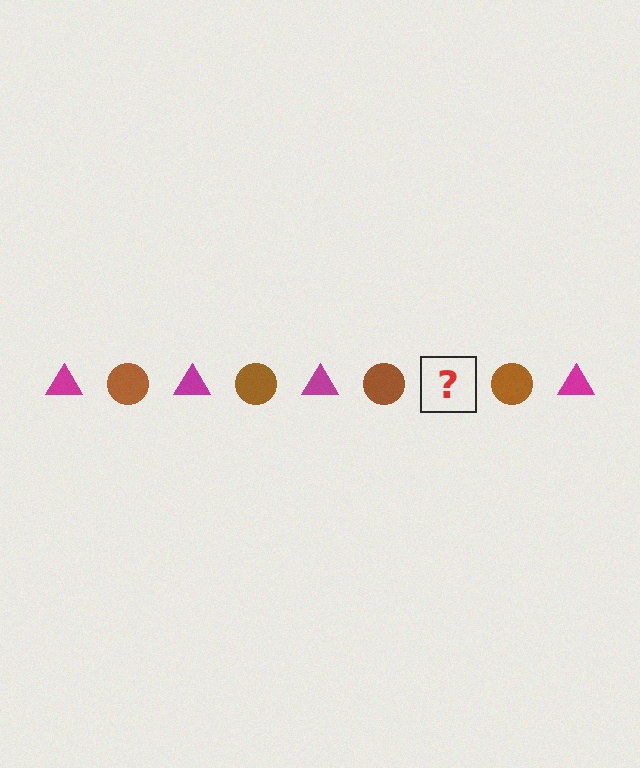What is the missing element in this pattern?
The missing element is a magenta triangle.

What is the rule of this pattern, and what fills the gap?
The rule is that the pattern alternates between magenta triangle and brown circle. The gap should be filled with a magenta triangle.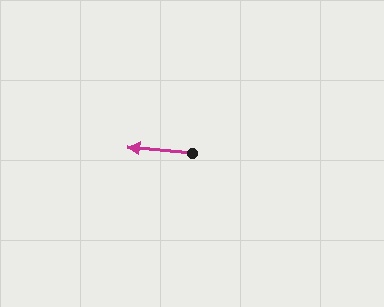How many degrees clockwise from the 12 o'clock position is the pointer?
Approximately 276 degrees.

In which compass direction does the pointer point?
West.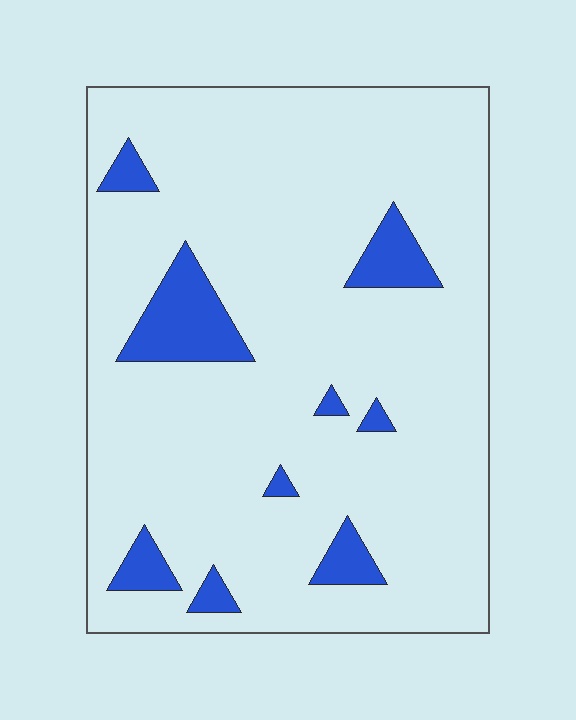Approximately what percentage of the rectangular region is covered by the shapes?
Approximately 10%.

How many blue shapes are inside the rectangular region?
9.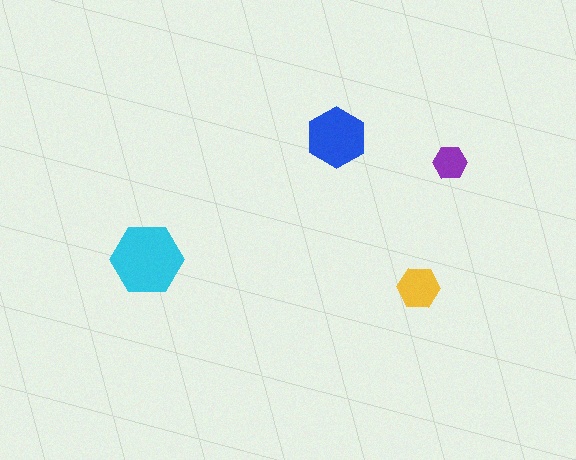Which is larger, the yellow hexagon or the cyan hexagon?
The cyan one.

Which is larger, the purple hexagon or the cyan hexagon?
The cyan one.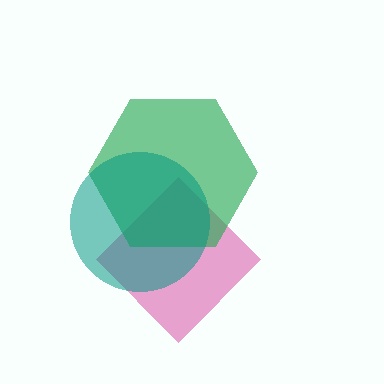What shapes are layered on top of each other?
The layered shapes are: a magenta diamond, a green hexagon, a teal circle.